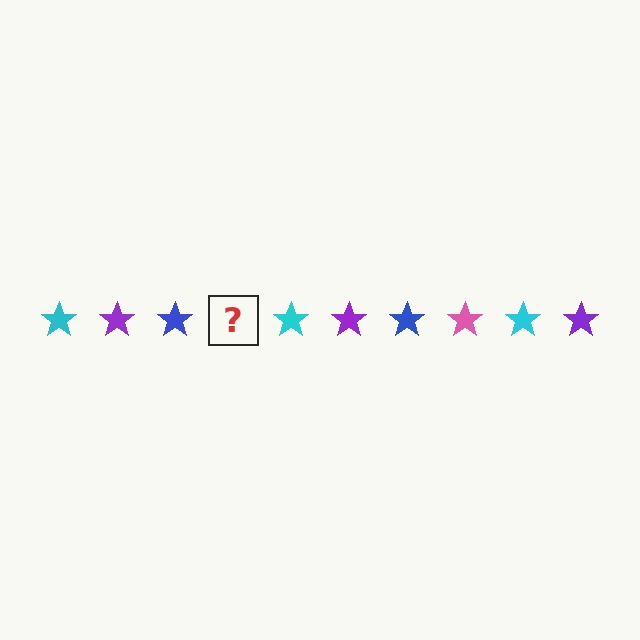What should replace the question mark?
The question mark should be replaced with a pink star.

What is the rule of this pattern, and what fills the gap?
The rule is that the pattern cycles through cyan, purple, blue, pink stars. The gap should be filled with a pink star.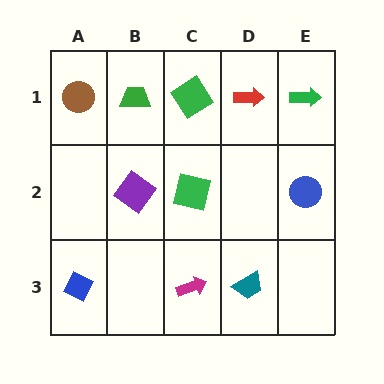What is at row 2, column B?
A purple diamond.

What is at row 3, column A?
A blue diamond.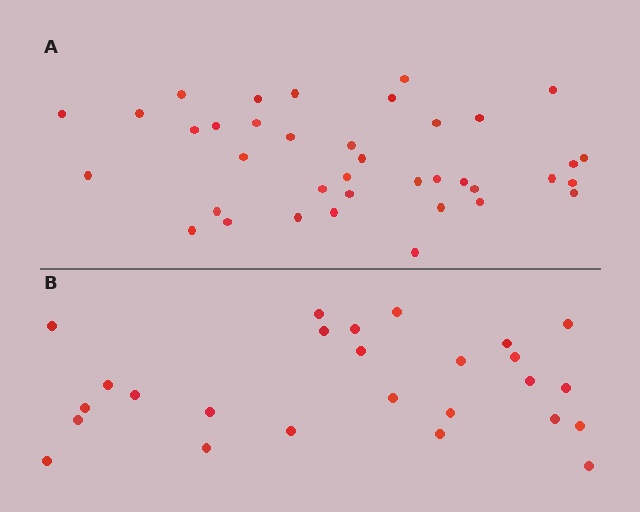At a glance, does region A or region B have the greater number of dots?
Region A (the top region) has more dots.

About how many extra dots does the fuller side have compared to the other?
Region A has roughly 12 or so more dots than region B.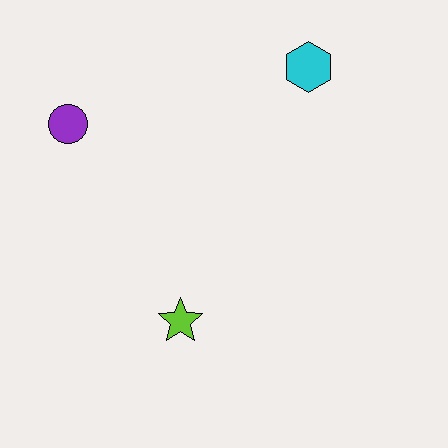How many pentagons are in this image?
There are no pentagons.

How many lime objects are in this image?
There is 1 lime object.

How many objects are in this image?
There are 3 objects.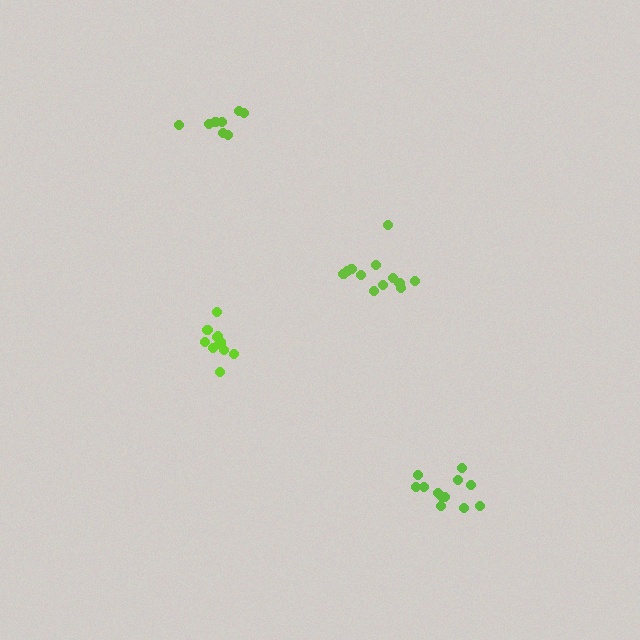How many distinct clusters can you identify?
There are 4 distinct clusters.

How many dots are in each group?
Group 1: 12 dots, Group 2: 11 dots, Group 3: 8 dots, Group 4: 13 dots (44 total).